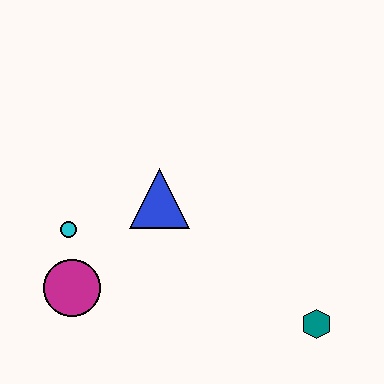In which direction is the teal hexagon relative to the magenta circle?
The teal hexagon is to the right of the magenta circle.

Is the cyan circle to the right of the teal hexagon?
No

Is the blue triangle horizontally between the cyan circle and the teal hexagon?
Yes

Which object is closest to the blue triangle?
The cyan circle is closest to the blue triangle.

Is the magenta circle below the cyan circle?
Yes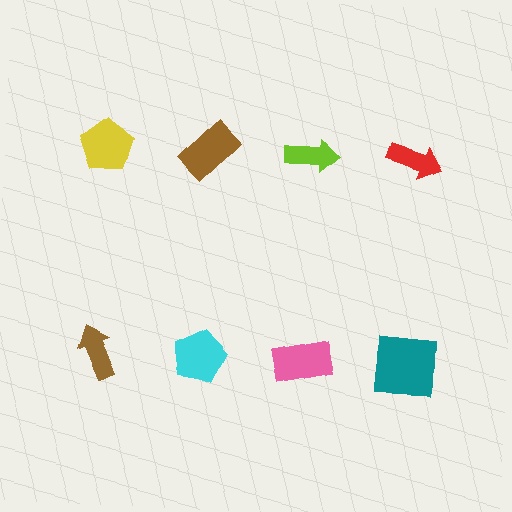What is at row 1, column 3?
A lime arrow.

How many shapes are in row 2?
4 shapes.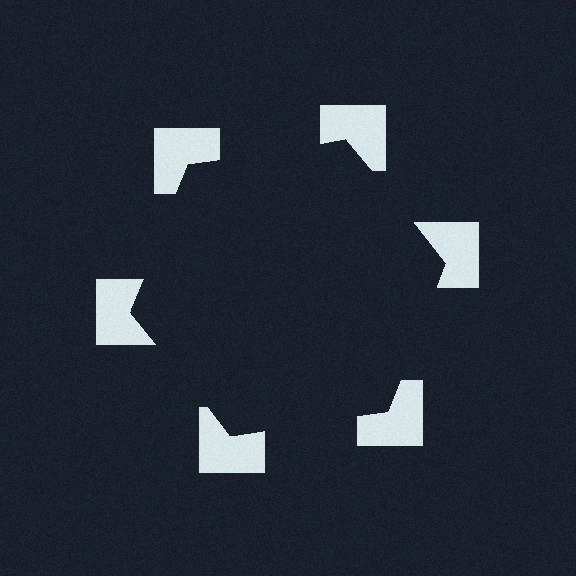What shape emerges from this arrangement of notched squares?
An illusory hexagon — its edges are inferred from the aligned wedge cuts in the notched squares, not physically drawn.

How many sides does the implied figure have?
6 sides.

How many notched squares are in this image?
There are 6 — one at each vertex of the illusory hexagon.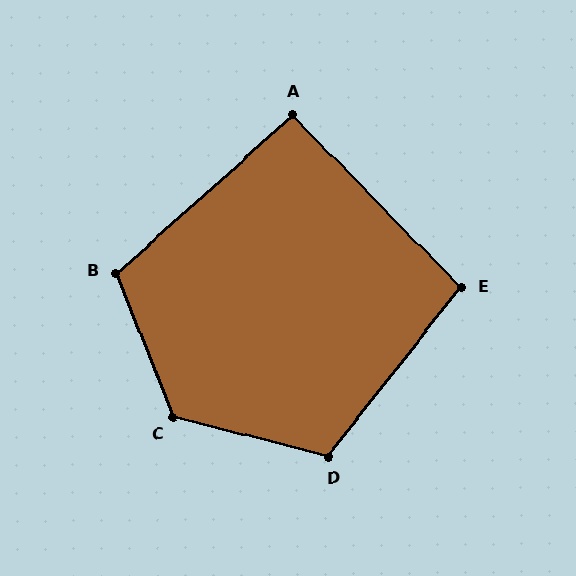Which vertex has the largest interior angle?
C, at approximately 126 degrees.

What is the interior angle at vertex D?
Approximately 114 degrees (obtuse).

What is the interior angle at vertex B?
Approximately 110 degrees (obtuse).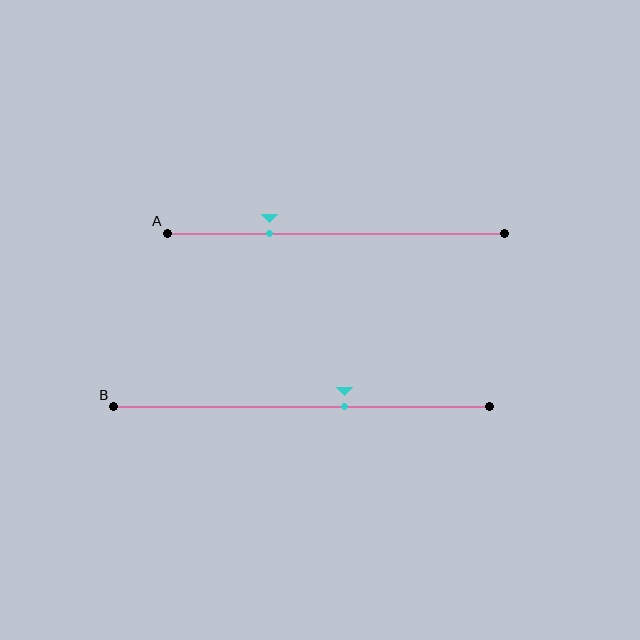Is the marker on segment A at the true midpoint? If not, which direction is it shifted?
No, the marker on segment A is shifted to the left by about 20% of the segment length.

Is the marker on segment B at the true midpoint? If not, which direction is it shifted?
No, the marker on segment B is shifted to the right by about 12% of the segment length.